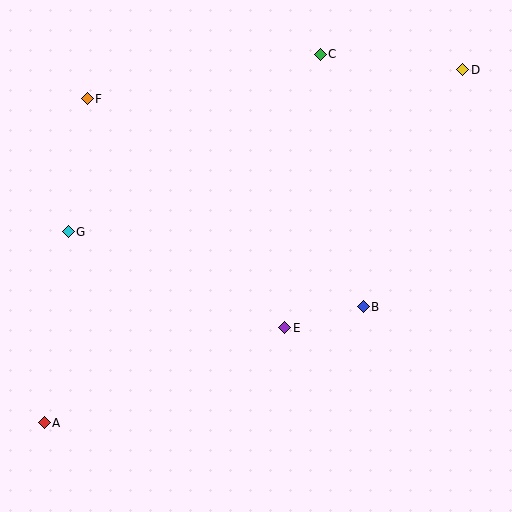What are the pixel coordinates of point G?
Point G is at (68, 232).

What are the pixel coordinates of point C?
Point C is at (320, 54).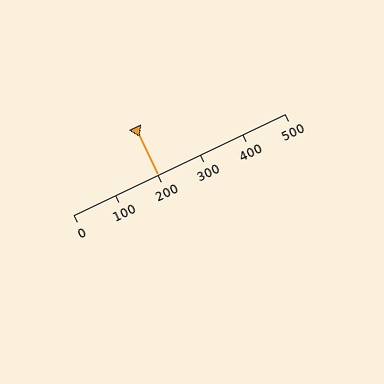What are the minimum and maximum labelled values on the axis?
The axis runs from 0 to 500.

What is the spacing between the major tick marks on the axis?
The major ticks are spaced 100 apart.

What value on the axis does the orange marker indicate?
The marker indicates approximately 200.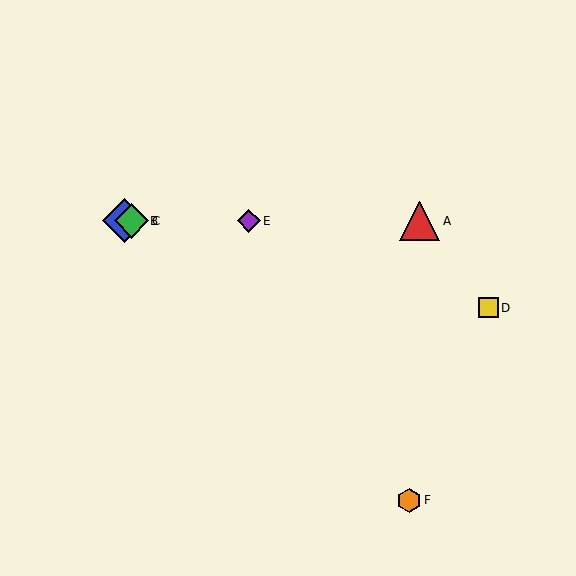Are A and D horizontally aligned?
No, A is at y≈221 and D is at y≈308.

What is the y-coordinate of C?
Object C is at y≈221.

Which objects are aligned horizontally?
Objects A, B, C, E are aligned horizontally.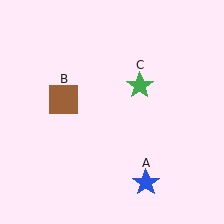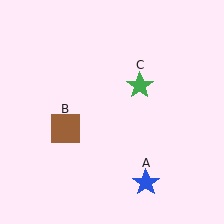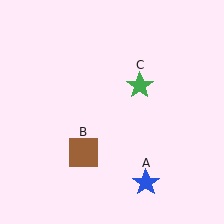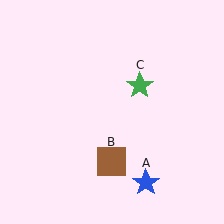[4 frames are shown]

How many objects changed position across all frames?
1 object changed position: brown square (object B).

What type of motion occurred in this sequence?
The brown square (object B) rotated counterclockwise around the center of the scene.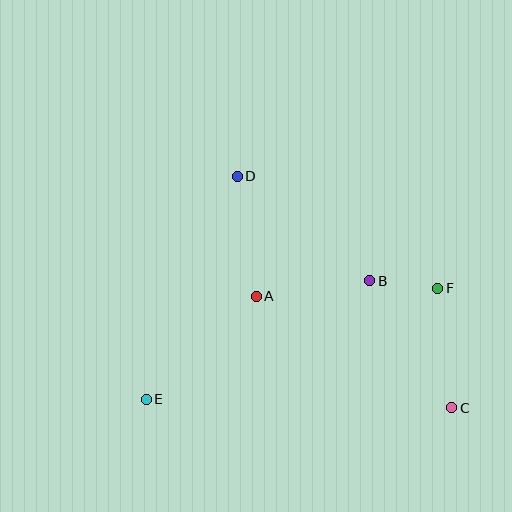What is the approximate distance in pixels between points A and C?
The distance between A and C is approximately 225 pixels.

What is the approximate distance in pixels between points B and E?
The distance between B and E is approximately 253 pixels.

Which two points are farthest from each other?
Points C and D are farthest from each other.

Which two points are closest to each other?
Points B and F are closest to each other.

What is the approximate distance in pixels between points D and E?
The distance between D and E is approximately 241 pixels.